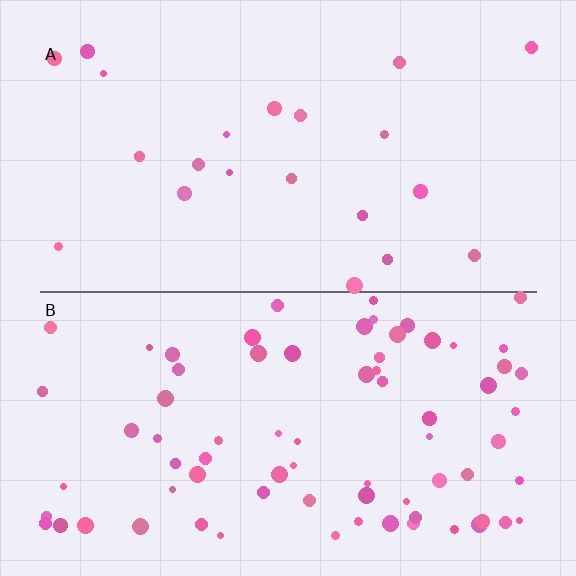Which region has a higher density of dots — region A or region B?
B (the bottom).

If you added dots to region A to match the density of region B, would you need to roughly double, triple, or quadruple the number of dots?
Approximately triple.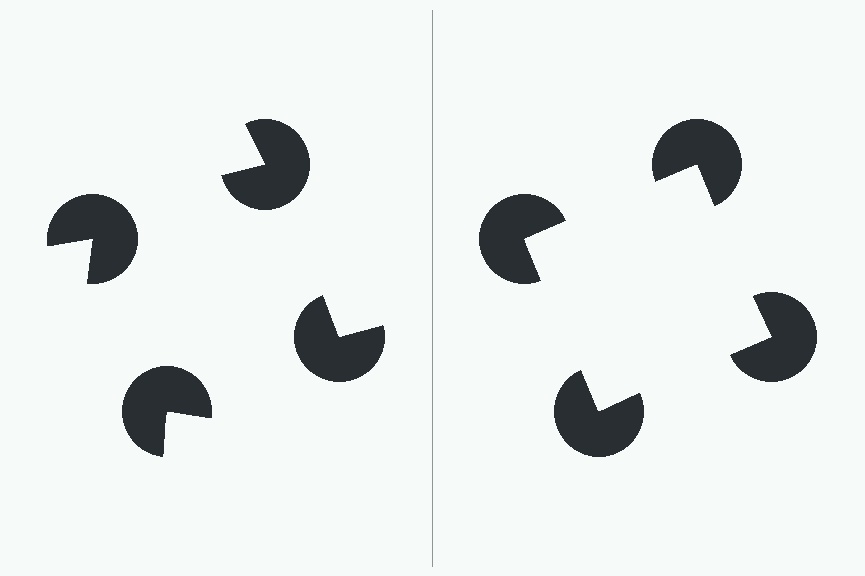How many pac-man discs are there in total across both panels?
8 — 4 on each side.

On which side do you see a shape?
An illusory square appears on the right side. On the left side the wedge cuts are rotated, so no coherent shape forms.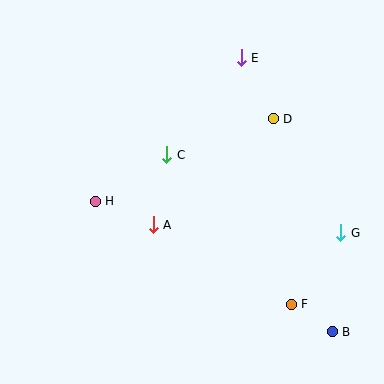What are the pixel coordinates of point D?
Point D is at (273, 119).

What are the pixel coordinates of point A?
Point A is at (153, 225).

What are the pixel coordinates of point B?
Point B is at (332, 332).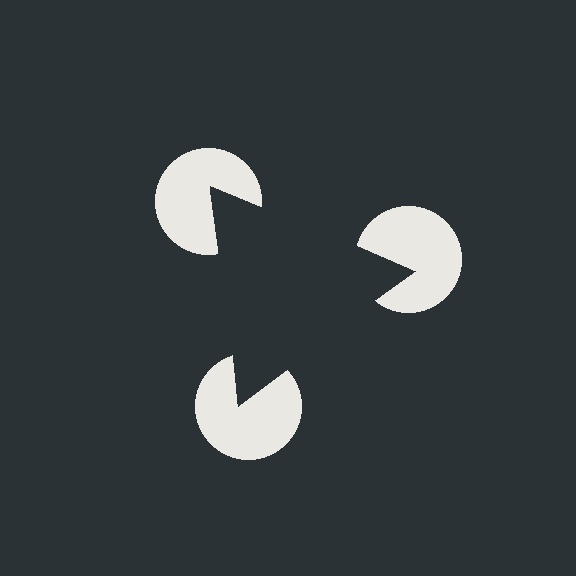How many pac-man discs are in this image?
There are 3 — one at each vertex of the illusory triangle.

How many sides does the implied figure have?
3 sides.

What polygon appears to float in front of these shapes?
An illusory triangle — its edges are inferred from the aligned wedge cuts in the pac-man discs, not physically drawn.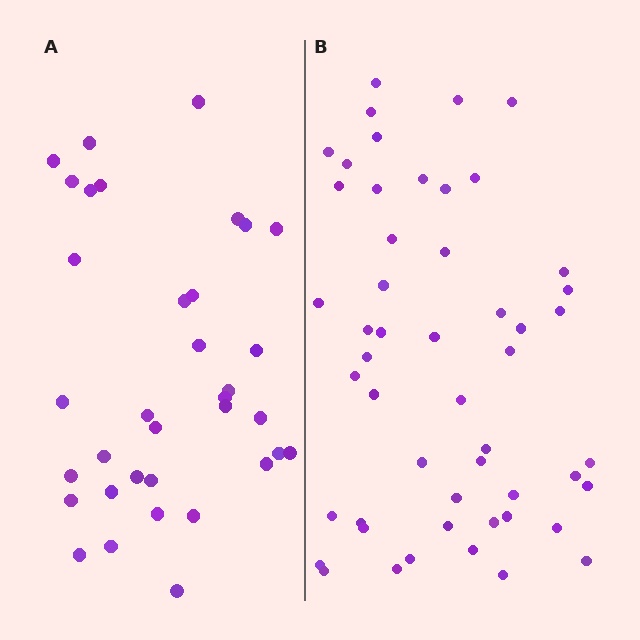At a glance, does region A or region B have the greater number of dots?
Region B (the right region) has more dots.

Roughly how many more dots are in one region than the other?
Region B has approximately 15 more dots than region A.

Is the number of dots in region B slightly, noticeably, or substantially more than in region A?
Region B has substantially more. The ratio is roughly 1.5 to 1.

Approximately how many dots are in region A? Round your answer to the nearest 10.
About 40 dots. (The exact count is 35, which rounds to 40.)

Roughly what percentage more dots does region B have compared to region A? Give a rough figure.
About 45% more.